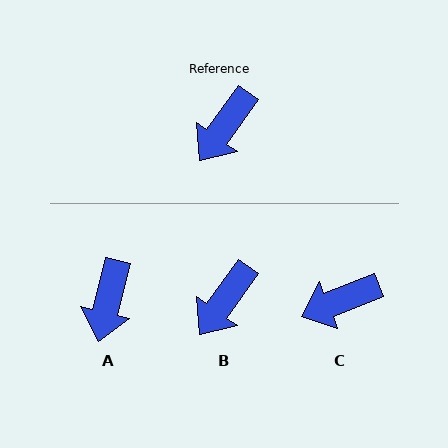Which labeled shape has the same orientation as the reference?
B.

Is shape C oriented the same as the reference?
No, it is off by about 33 degrees.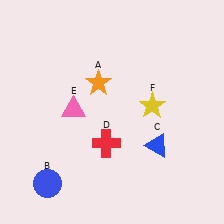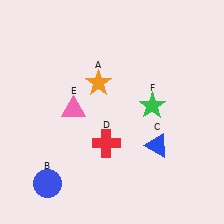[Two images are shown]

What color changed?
The star (F) changed from yellow in Image 1 to green in Image 2.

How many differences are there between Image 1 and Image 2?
There is 1 difference between the two images.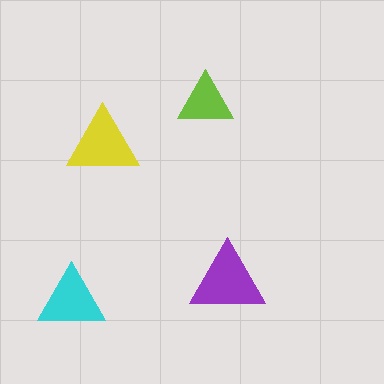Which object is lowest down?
The cyan triangle is bottommost.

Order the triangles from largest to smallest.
the purple one, the yellow one, the cyan one, the lime one.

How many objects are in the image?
There are 4 objects in the image.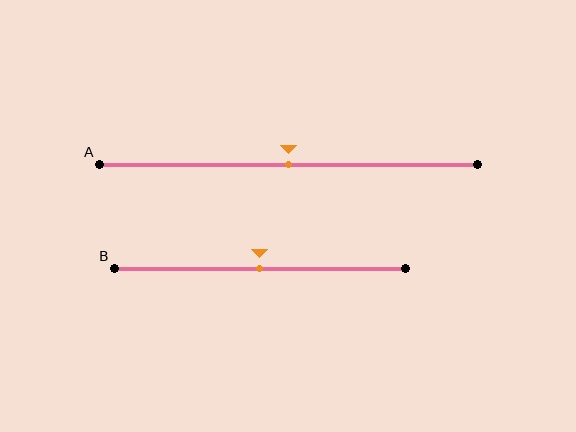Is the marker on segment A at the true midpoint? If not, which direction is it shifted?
Yes, the marker on segment A is at the true midpoint.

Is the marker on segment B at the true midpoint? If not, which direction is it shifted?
Yes, the marker on segment B is at the true midpoint.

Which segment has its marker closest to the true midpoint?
Segment A has its marker closest to the true midpoint.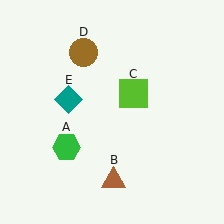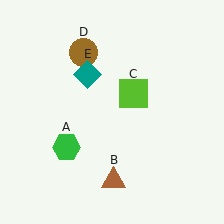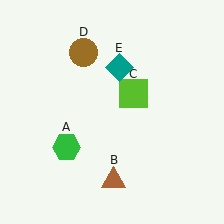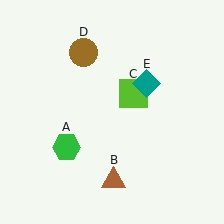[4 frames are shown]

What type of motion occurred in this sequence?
The teal diamond (object E) rotated clockwise around the center of the scene.